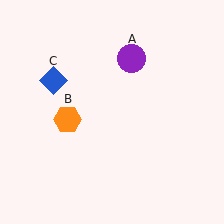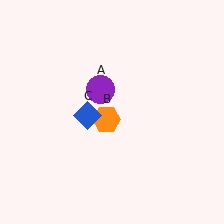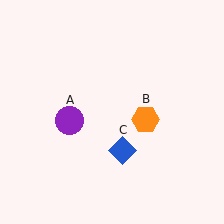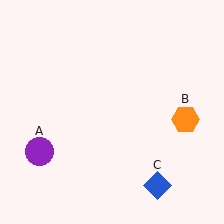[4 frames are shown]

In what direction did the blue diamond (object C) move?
The blue diamond (object C) moved down and to the right.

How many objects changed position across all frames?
3 objects changed position: purple circle (object A), orange hexagon (object B), blue diamond (object C).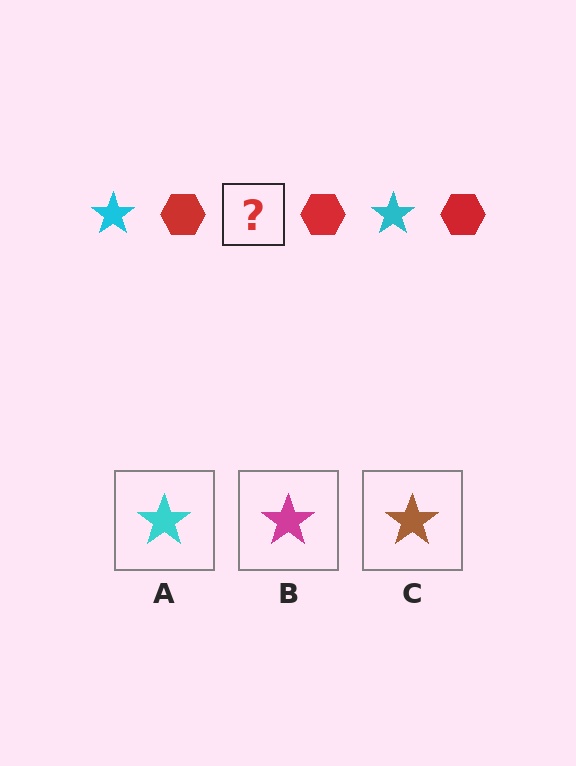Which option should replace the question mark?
Option A.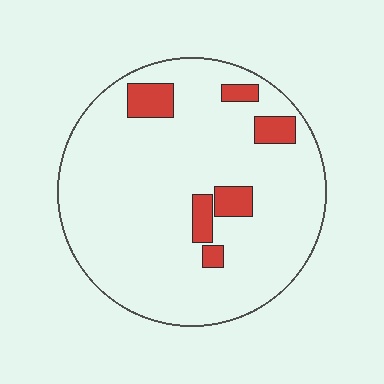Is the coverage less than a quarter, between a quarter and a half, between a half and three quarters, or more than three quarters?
Less than a quarter.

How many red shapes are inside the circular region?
6.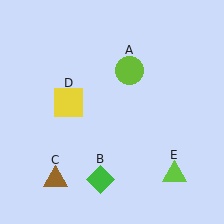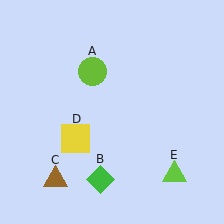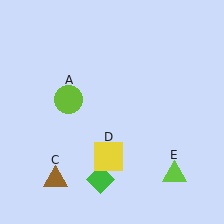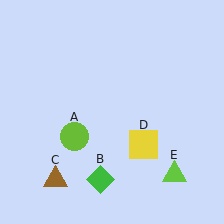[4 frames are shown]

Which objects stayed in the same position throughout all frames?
Green diamond (object B) and brown triangle (object C) and lime triangle (object E) remained stationary.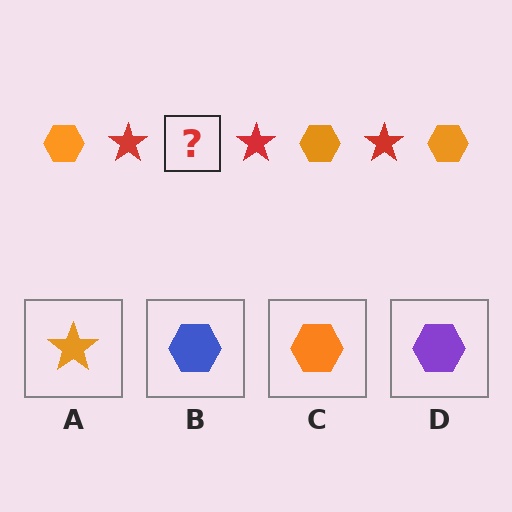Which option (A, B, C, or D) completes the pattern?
C.